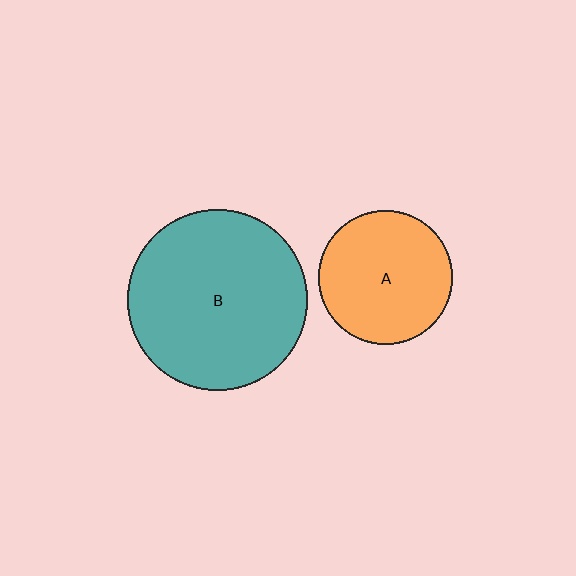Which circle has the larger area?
Circle B (teal).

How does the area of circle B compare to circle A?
Approximately 1.8 times.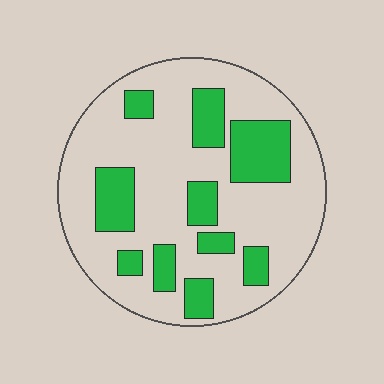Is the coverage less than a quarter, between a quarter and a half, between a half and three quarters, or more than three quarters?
Between a quarter and a half.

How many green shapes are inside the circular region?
10.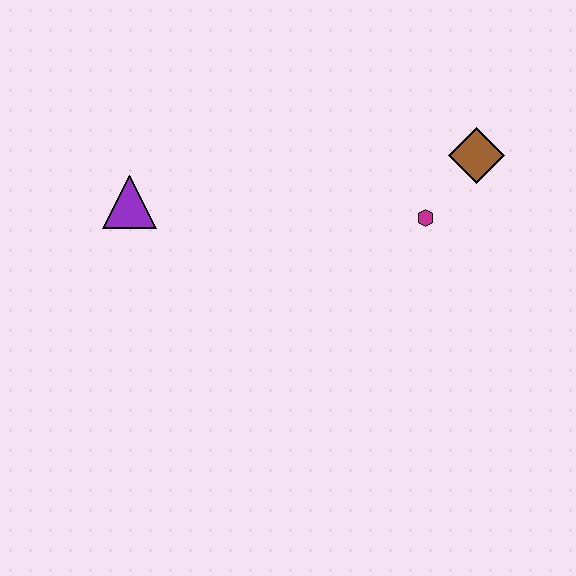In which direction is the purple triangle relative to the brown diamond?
The purple triangle is to the left of the brown diamond.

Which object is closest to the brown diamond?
The magenta hexagon is closest to the brown diamond.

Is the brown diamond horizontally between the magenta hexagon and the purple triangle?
No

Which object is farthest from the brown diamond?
The purple triangle is farthest from the brown diamond.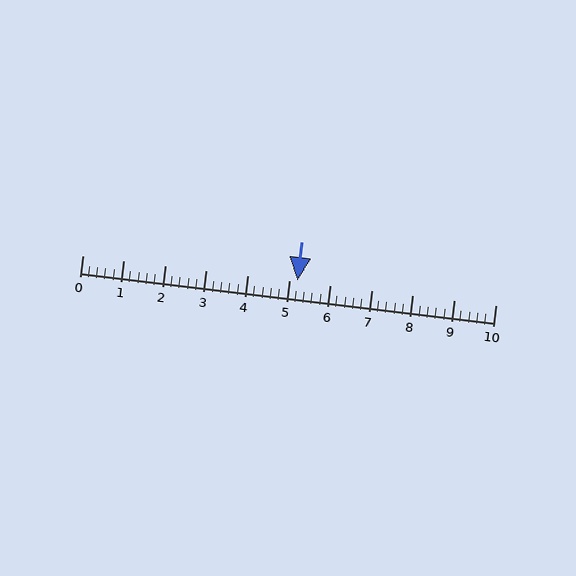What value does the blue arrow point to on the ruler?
The blue arrow points to approximately 5.2.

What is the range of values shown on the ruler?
The ruler shows values from 0 to 10.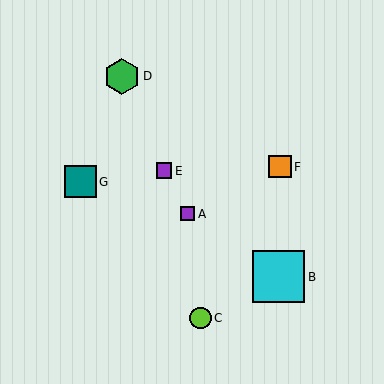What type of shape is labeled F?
Shape F is an orange square.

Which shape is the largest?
The cyan square (labeled B) is the largest.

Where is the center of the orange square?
The center of the orange square is at (280, 167).